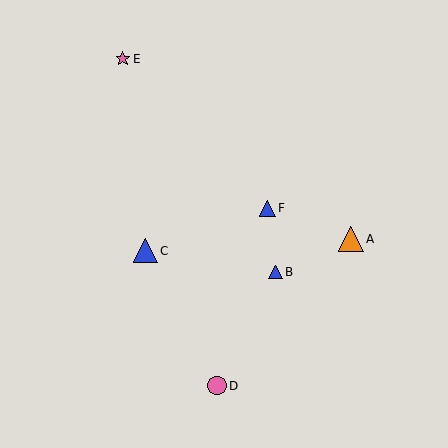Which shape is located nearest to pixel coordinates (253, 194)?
The blue triangle (labeled F) at (267, 208) is nearest to that location.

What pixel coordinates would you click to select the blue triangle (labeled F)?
Click at (267, 208) to select the blue triangle F.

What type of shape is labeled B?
Shape B is a blue triangle.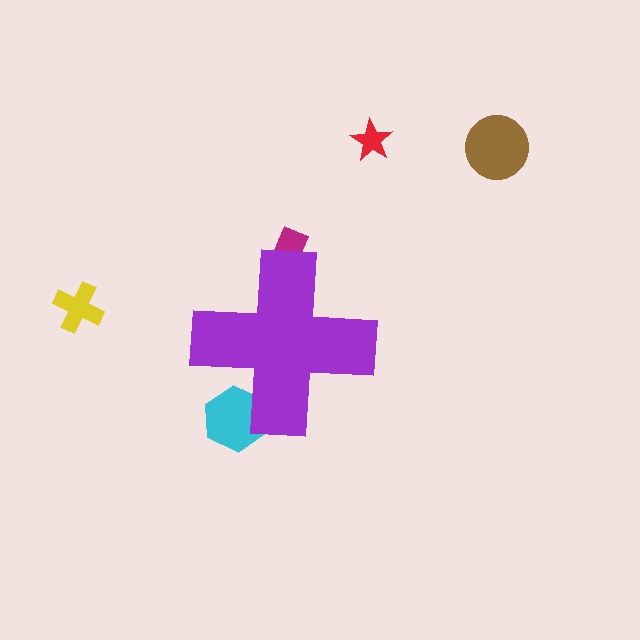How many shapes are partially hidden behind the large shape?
2 shapes are partially hidden.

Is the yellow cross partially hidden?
No, the yellow cross is fully visible.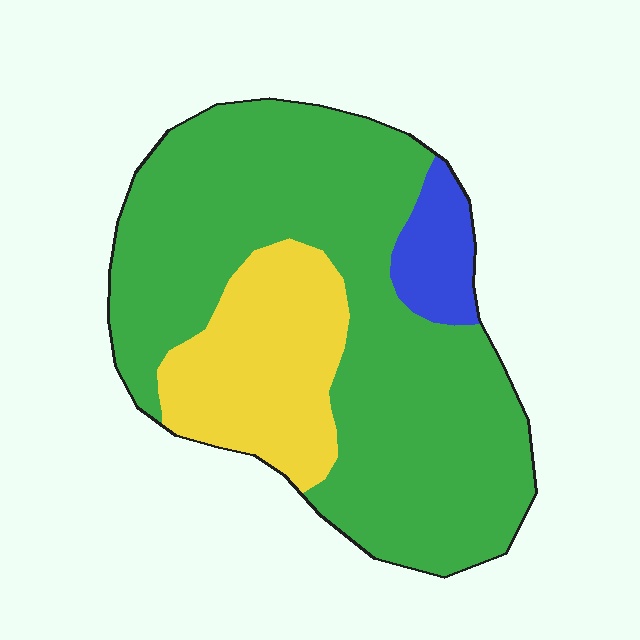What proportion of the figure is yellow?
Yellow takes up about one fifth (1/5) of the figure.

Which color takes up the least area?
Blue, at roughly 5%.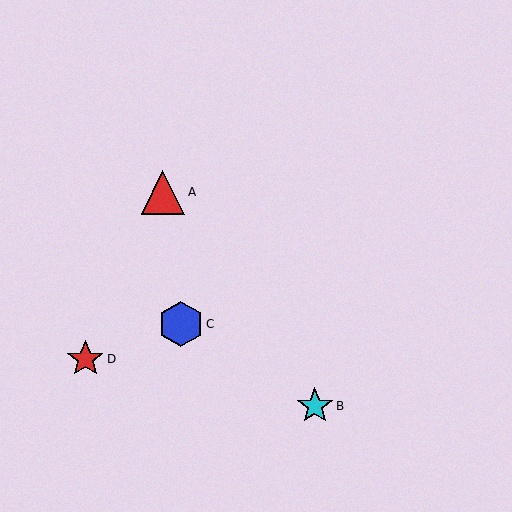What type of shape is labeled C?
Shape C is a blue hexagon.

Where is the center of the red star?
The center of the red star is at (85, 359).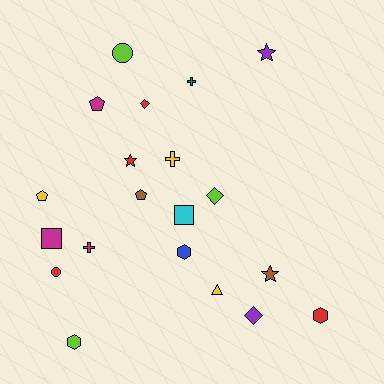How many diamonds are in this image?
There are 3 diamonds.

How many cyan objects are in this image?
There is 1 cyan object.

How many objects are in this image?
There are 20 objects.